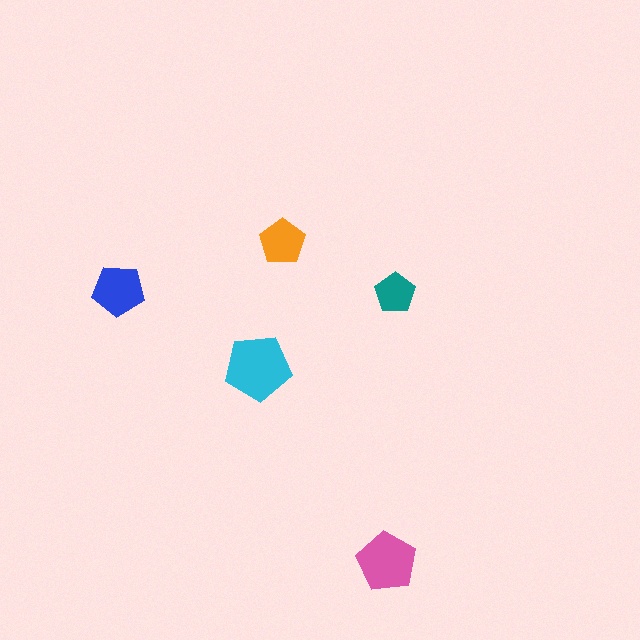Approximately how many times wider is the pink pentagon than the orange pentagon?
About 1.5 times wider.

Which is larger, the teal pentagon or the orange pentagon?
The orange one.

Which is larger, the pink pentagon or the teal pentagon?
The pink one.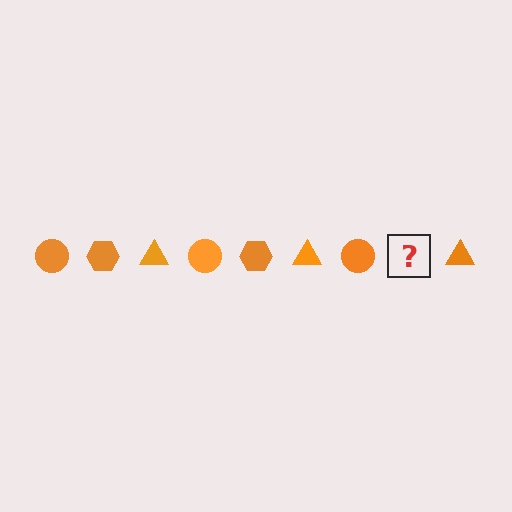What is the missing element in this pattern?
The missing element is an orange hexagon.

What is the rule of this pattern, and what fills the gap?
The rule is that the pattern cycles through circle, hexagon, triangle shapes in orange. The gap should be filled with an orange hexagon.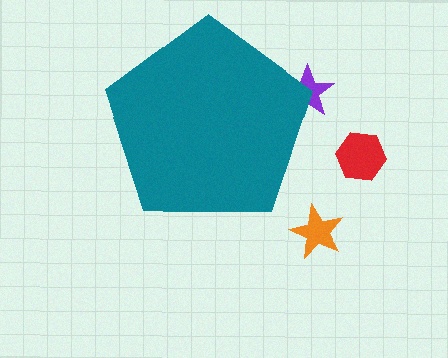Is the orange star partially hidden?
No, the orange star is fully visible.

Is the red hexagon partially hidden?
No, the red hexagon is fully visible.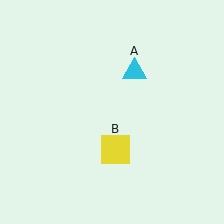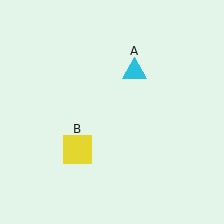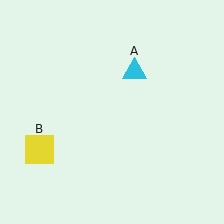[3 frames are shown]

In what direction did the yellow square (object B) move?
The yellow square (object B) moved left.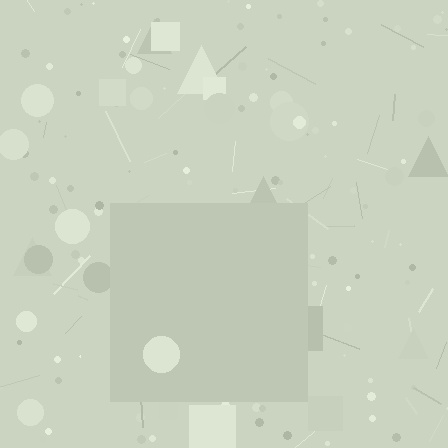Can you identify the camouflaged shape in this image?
The camouflaged shape is a square.